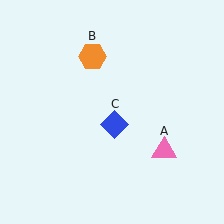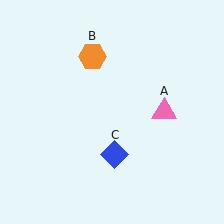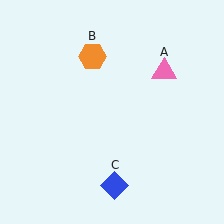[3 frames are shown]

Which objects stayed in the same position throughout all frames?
Orange hexagon (object B) remained stationary.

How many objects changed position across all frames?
2 objects changed position: pink triangle (object A), blue diamond (object C).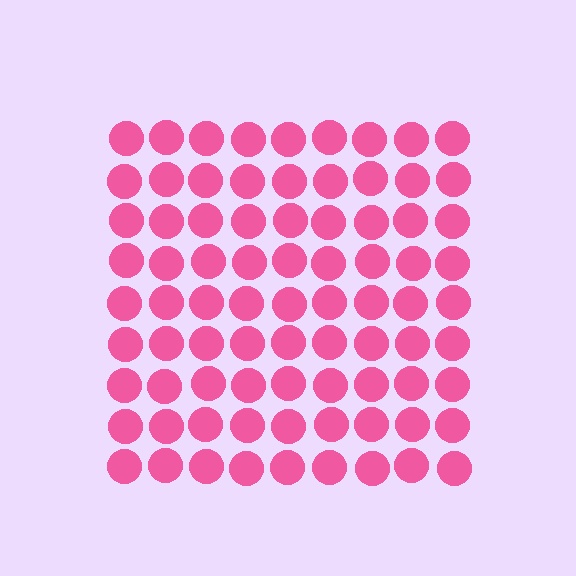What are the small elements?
The small elements are circles.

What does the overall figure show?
The overall figure shows a square.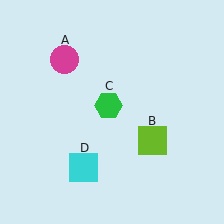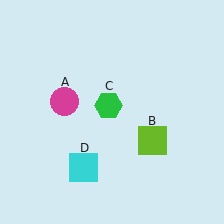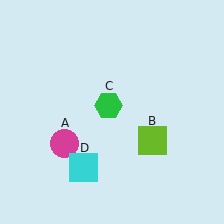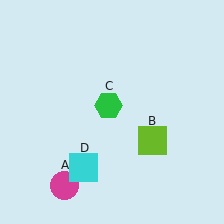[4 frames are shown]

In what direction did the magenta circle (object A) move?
The magenta circle (object A) moved down.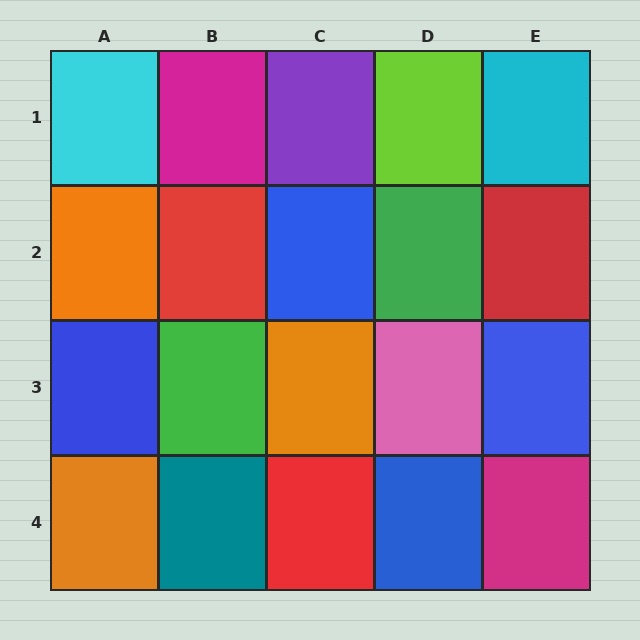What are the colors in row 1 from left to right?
Cyan, magenta, purple, lime, cyan.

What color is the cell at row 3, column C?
Orange.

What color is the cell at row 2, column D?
Green.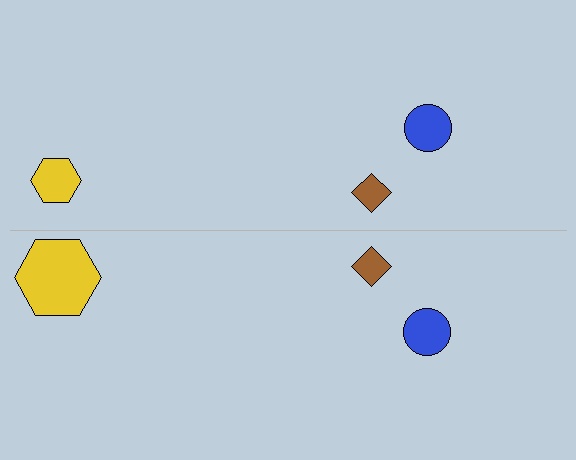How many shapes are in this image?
There are 6 shapes in this image.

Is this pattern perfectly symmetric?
No, the pattern is not perfectly symmetric. The yellow hexagon on the bottom side has a different size than its mirror counterpart.